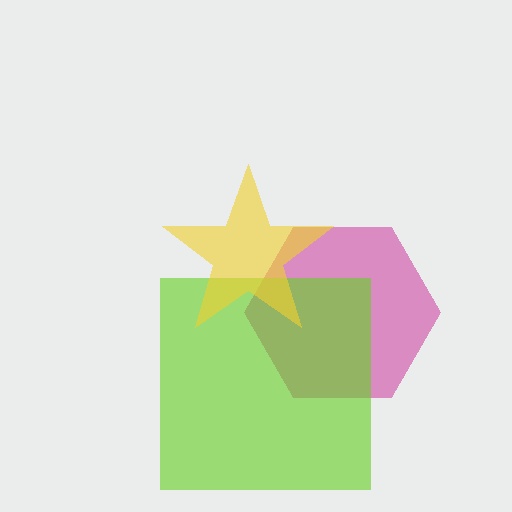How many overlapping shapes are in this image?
There are 3 overlapping shapes in the image.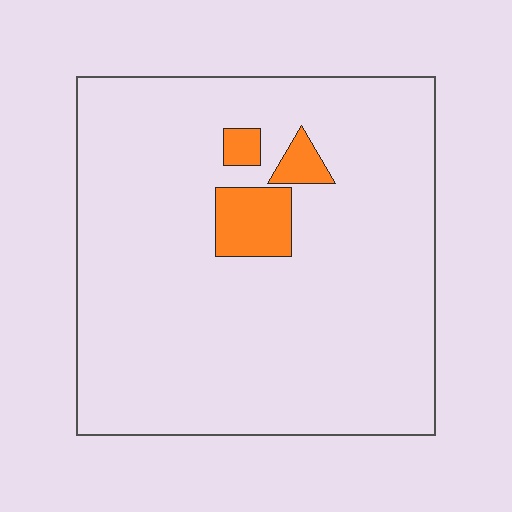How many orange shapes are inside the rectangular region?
3.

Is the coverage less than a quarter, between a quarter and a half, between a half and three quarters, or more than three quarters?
Less than a quarter.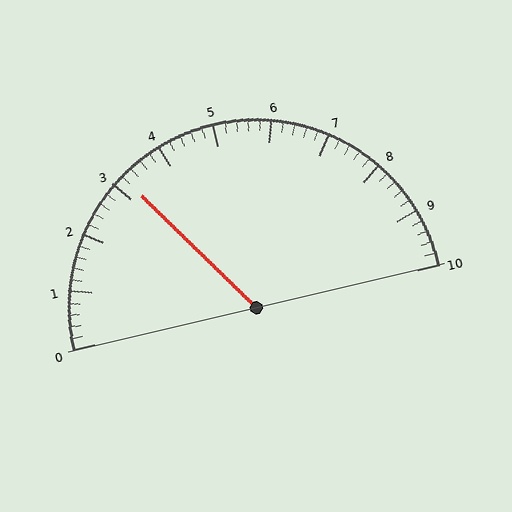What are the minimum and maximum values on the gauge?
The gauge ranges from 0 to 10.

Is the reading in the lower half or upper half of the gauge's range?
The reading is in the lower half of the range (0 to 10).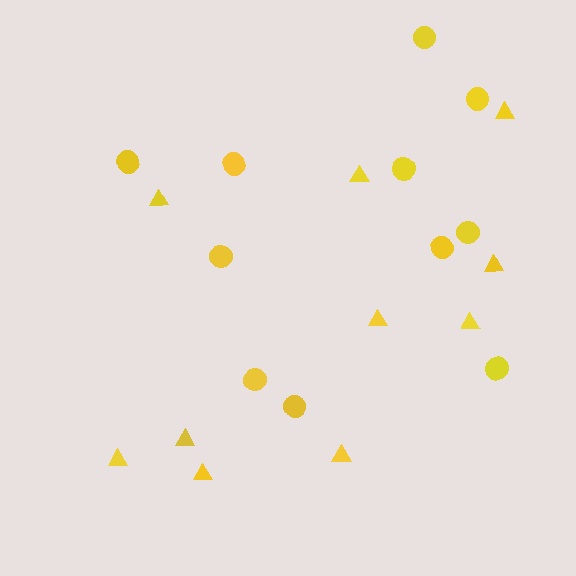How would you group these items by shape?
There are 2 groups: one group of triangles (10) and one group of circles (11).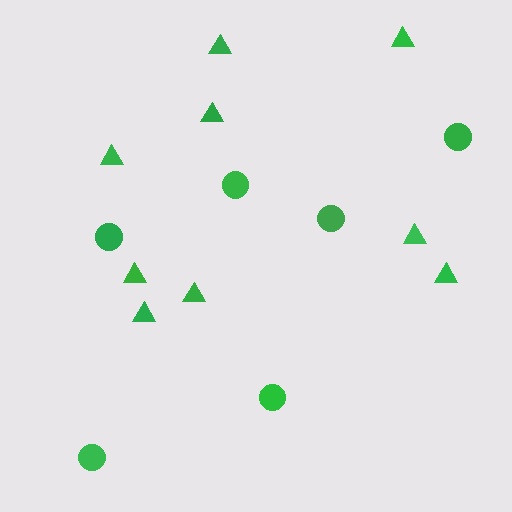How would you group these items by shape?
There are 2 groups: one group of circles (6) and one group of triangles (9).